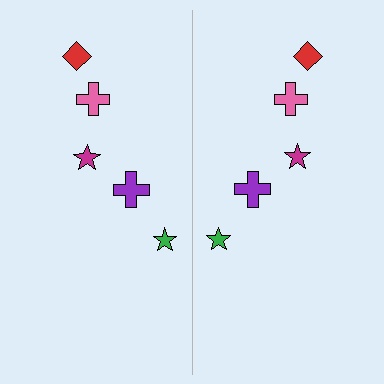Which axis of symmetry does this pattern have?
The pattern has a vertical axis of symmetry running through the center of the image.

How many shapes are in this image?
There are 10 shapes in this image.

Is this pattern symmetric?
Yes, this pattern has bilateral (reflection) symmetry.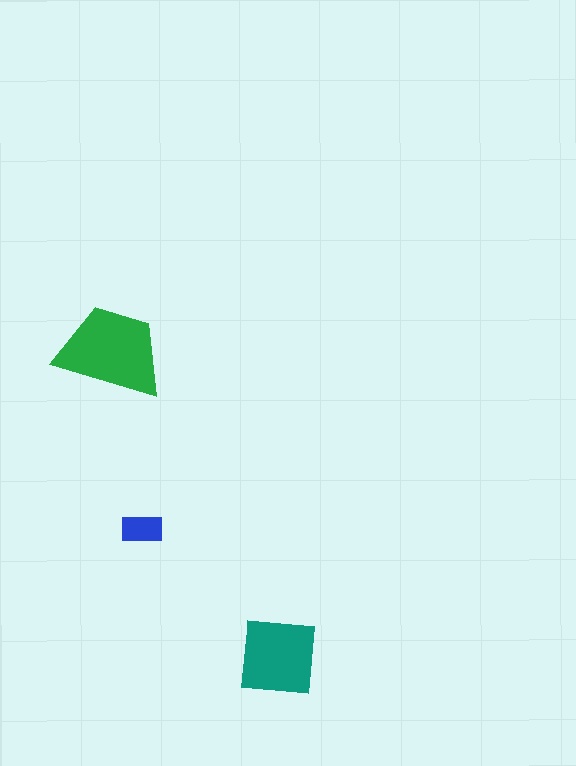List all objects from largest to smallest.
The green trapezoid, the teal square, the blue rectangle.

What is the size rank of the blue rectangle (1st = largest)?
3rd.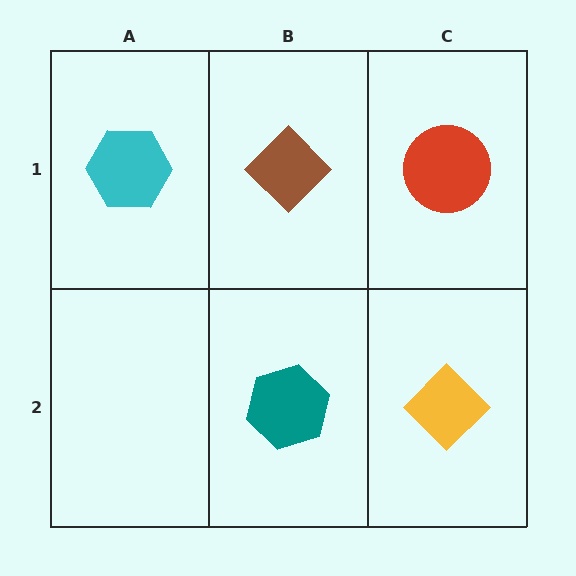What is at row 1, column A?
A cyan hexagon.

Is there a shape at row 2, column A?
No, that cell is empty.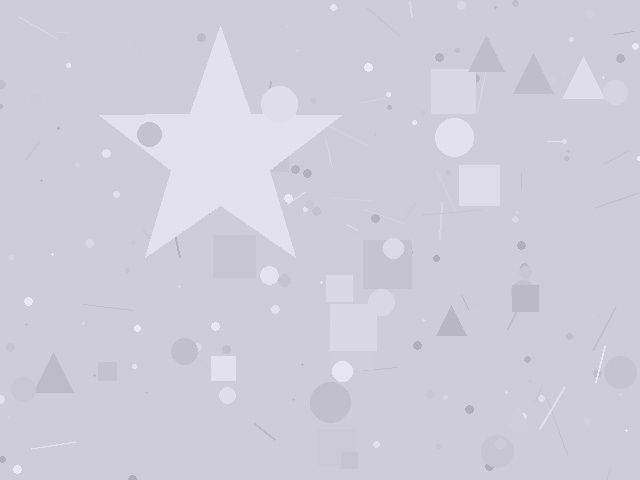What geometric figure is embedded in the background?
A star is embedded in the background.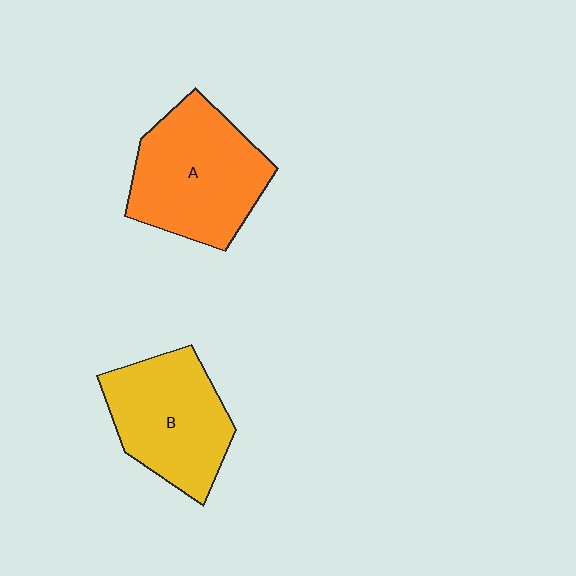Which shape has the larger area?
Shape A (orange).